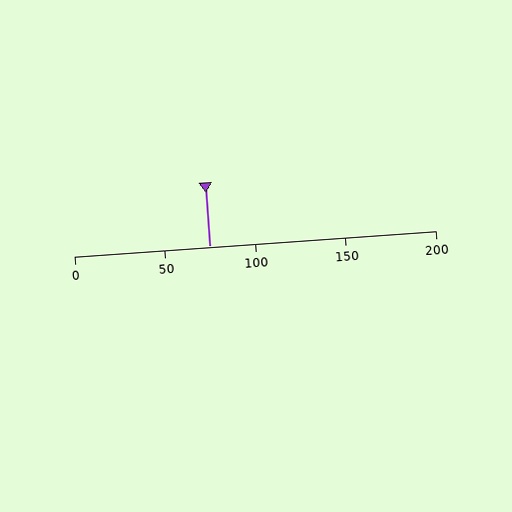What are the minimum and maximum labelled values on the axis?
The axis runs from 0 to 200.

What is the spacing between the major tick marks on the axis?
The major ticks are spaced 50 apart.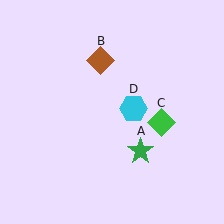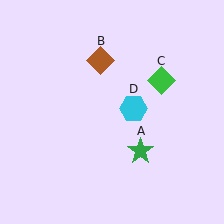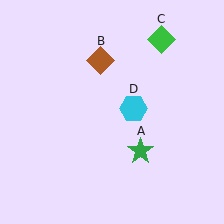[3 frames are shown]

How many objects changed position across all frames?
1 object changed position: green diamond (object C).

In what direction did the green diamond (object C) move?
The green diamond (object C) moved up.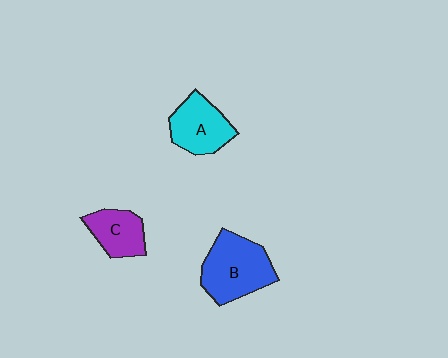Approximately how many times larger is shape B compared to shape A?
Approximately 1.3 times.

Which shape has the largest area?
Shape B (blue).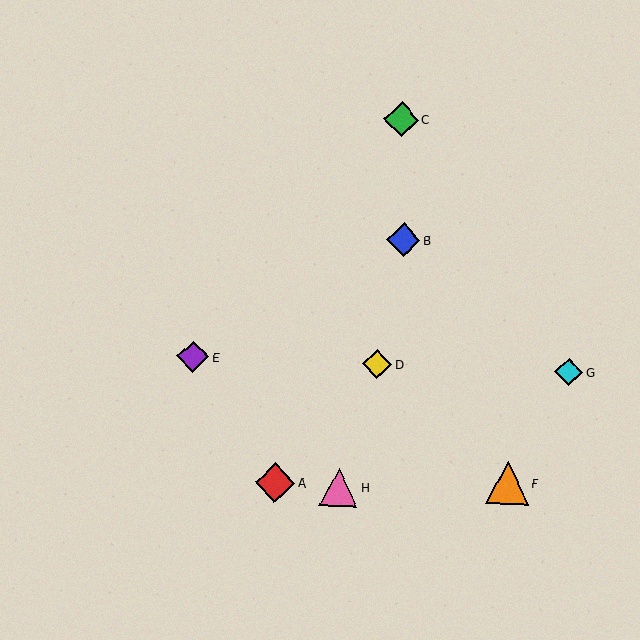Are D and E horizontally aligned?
Yes, both are at y≈364.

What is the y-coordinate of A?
Object A is at y≈483.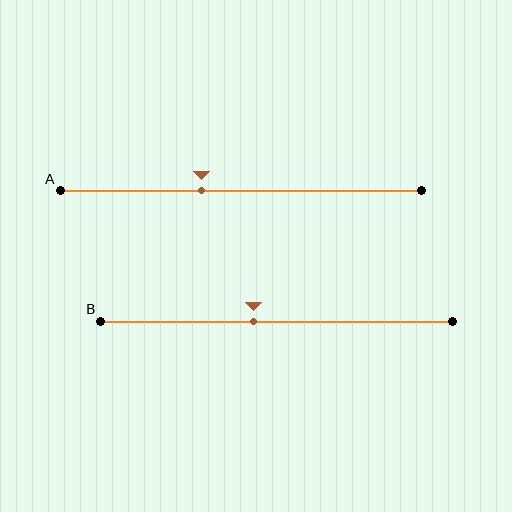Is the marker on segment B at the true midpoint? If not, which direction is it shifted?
No, the marker on segment B is shifted to the left by about 6% of the segment length.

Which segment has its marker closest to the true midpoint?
Segment B has its marker closest to the true midpoint.